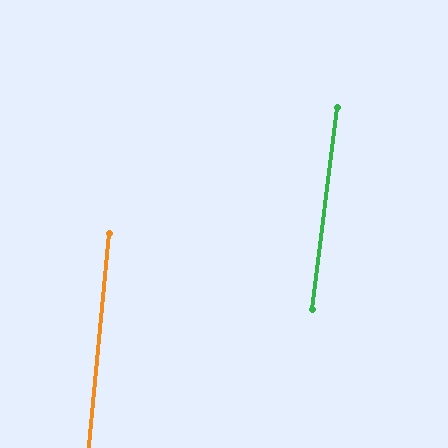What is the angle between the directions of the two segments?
Approximately 2 degrees.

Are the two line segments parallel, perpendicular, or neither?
Parallel — their directions differ by only 1.9°.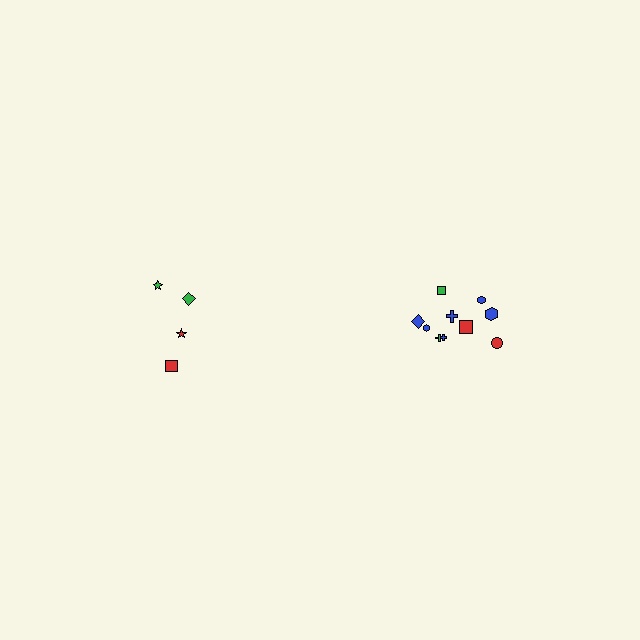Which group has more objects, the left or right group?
The right group.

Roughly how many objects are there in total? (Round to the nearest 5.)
Roughly 15 objects in total.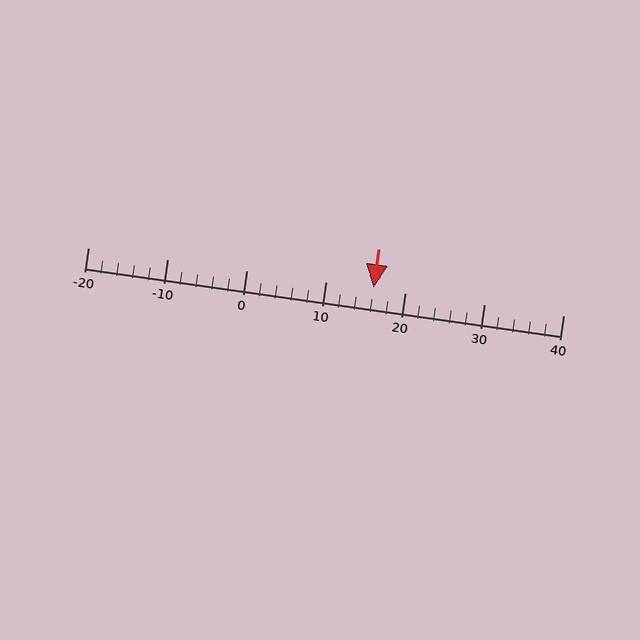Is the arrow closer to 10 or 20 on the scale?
The arrow is closer to 20.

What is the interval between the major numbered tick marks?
The major tick marks are spaced 10 units apart.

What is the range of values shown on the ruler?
The ruler shows values from -20 to 40.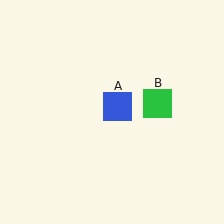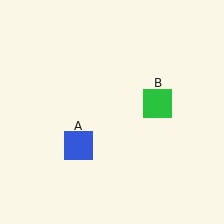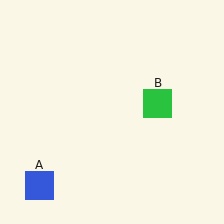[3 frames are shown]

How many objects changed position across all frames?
1 object changed position: blue square (object A).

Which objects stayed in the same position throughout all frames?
Green square (object B) remained stationary.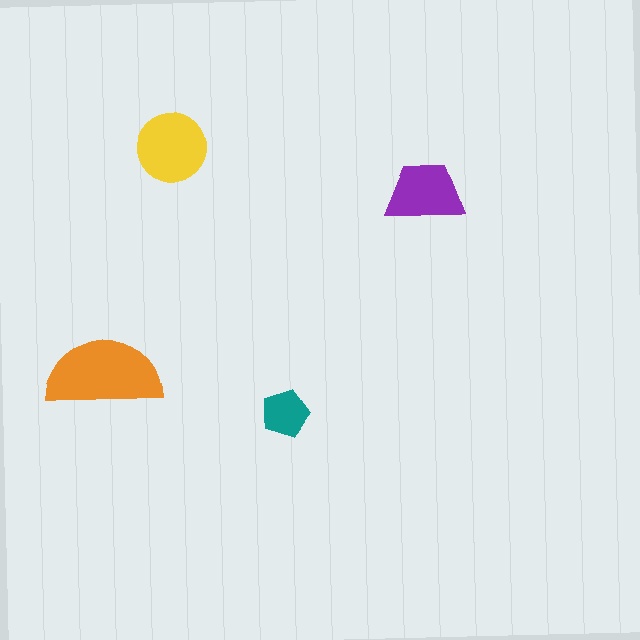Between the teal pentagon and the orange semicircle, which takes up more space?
The orange semicircle.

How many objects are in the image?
There are 4 objects in the image.